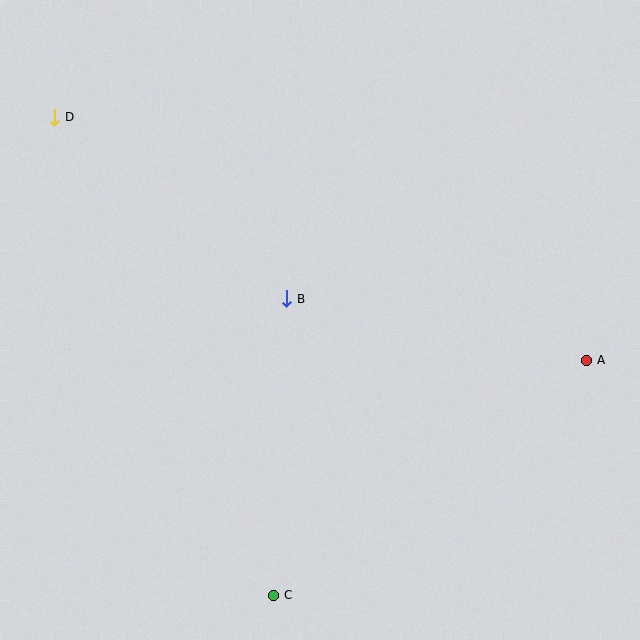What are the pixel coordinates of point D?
Point D is at (55, 117).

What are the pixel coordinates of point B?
Point B is at (287, 299).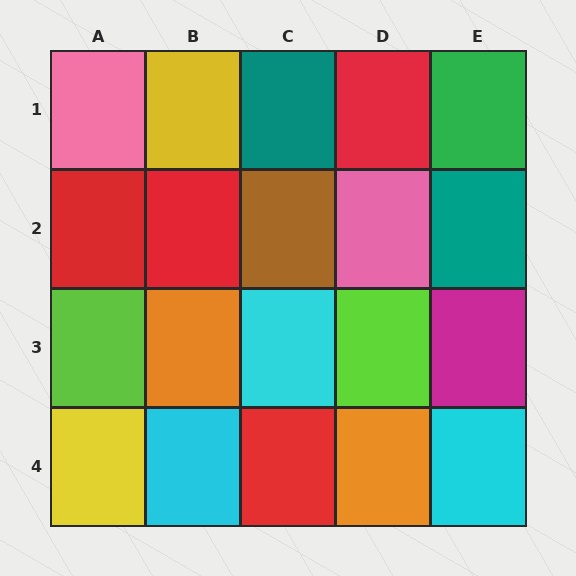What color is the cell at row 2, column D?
Pink.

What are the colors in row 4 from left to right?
Yellow, cyan, red, orange, cyan.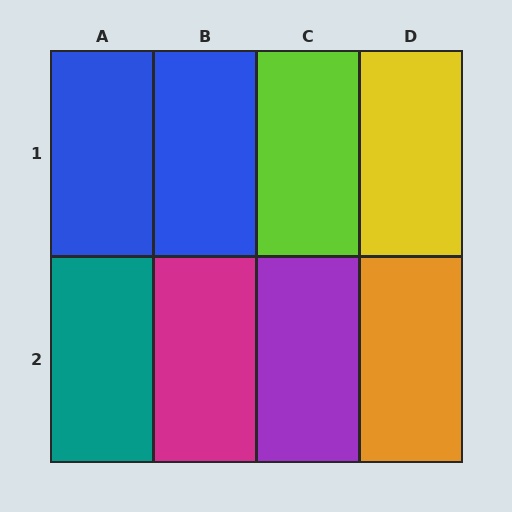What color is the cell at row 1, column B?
Blue.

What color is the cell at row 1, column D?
Yellow.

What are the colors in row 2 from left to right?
Teal, magenta, purple, orange.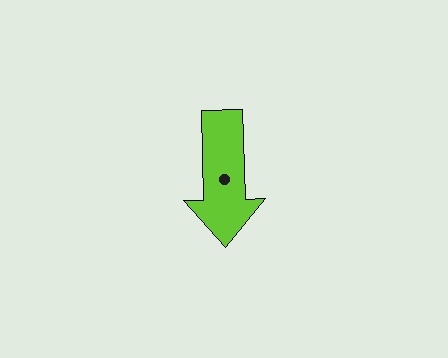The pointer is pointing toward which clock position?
Roughly 6 o'clock.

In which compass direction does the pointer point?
South.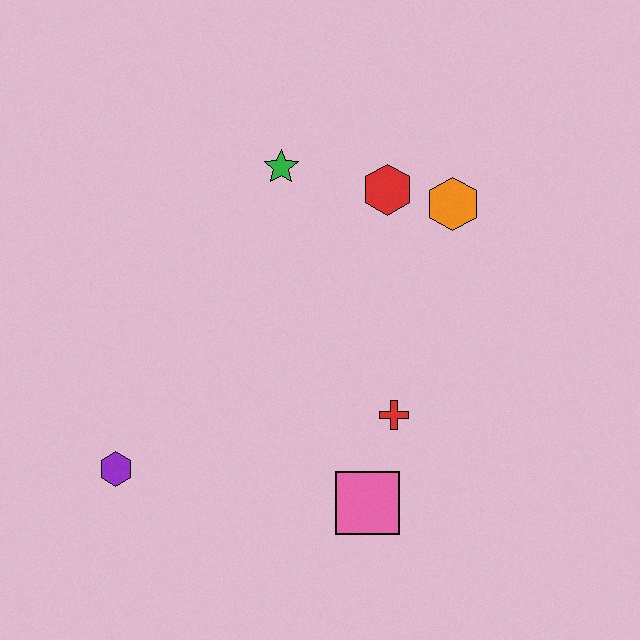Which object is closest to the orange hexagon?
The red hexagon is closest to the orange hexagon.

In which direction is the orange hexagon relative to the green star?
The orange hexagon is to the right of the green star.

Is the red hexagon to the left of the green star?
No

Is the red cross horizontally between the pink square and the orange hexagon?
Yes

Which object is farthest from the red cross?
The purple hexagon is farthest from the red cross.